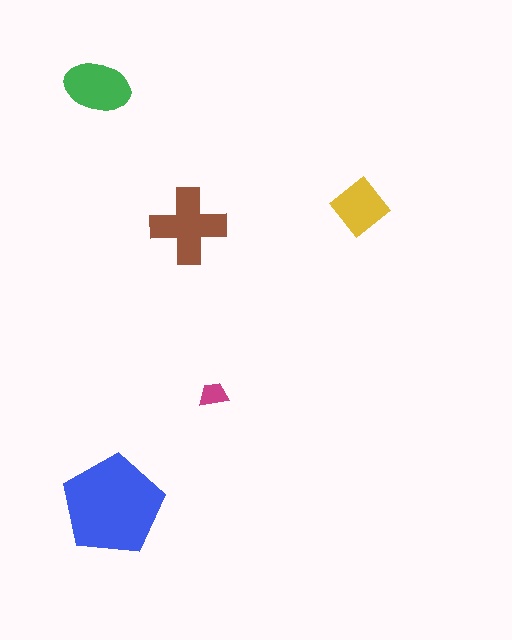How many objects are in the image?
There are 5 objects in the image.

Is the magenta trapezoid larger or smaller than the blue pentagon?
Smaller.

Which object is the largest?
The blue pentagon.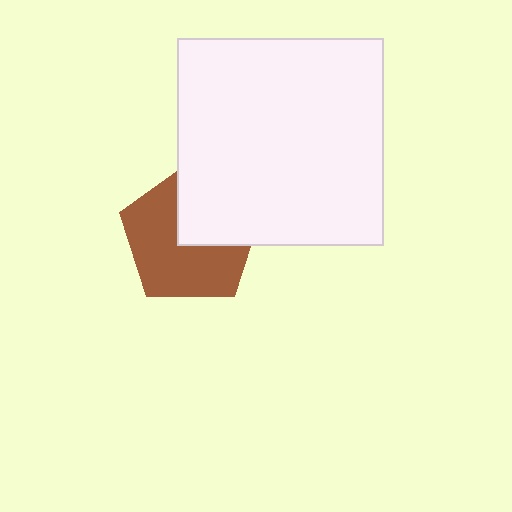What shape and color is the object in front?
The object in front is a white square.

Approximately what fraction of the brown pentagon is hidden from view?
Roughly 37% of the brown pentagon is hidden behind the white square.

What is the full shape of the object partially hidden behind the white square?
The partially hidden object is a brown pentagon.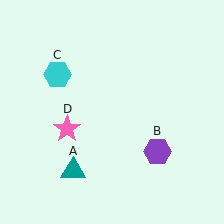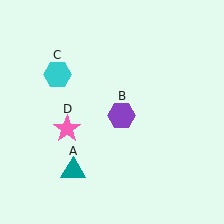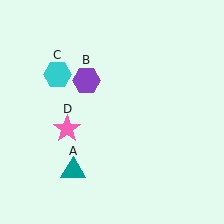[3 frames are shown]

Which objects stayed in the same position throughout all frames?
Teal triangle (object A) and cyan hexagon (object C) and pink star (object D) remained stationary.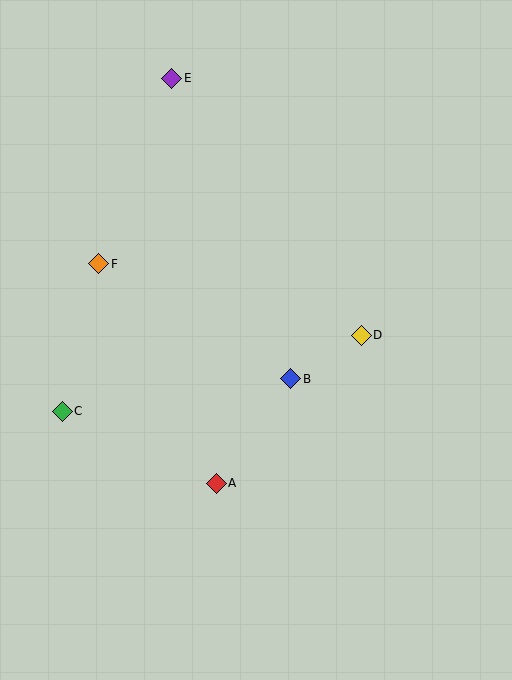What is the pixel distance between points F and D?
The distance between F and D is 272 pixels.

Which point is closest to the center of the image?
Point B at (291, 379) is closest to the center.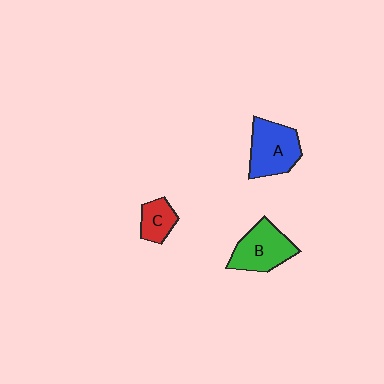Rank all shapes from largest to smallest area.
From largest to smallest: A (blue), B (green), C (red).